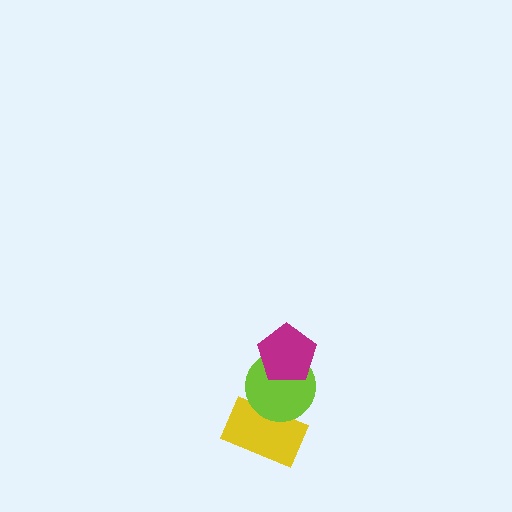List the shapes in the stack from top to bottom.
From top to bottom: the magenta pentagon, the lime circle, the yellow rectangle.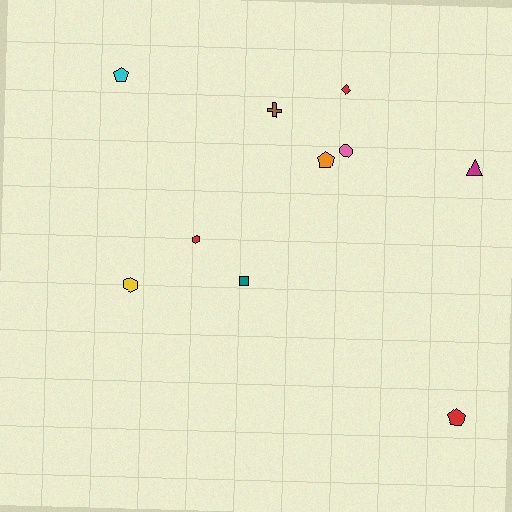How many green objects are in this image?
There are no green objects.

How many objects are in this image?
There are 10 objects.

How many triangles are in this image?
There is 1 triangle.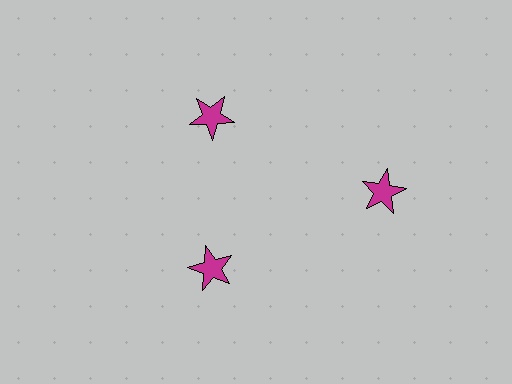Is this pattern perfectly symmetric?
No. The 3 magenta stars are arranged in a ring, but one element near the 3 o'clock position is pushed outward from the center, breaking the 3-fold rotational symmetry.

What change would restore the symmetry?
The symmetry would be restored by moving it inward, back onto the ring so that all 3 stars sit at equal angles and equal distance from the center.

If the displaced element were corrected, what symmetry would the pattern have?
It would have 3-fold rotational symmetry — the pattern would map onto itself every 120 degrees.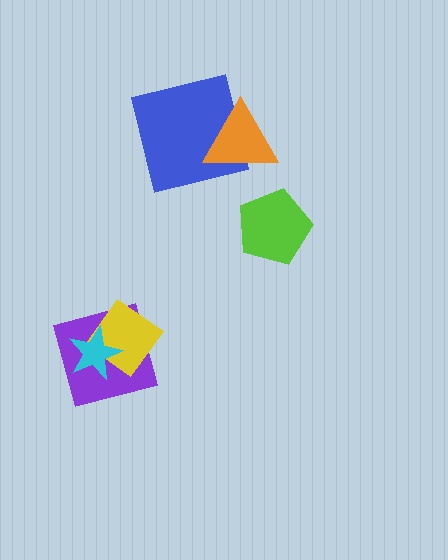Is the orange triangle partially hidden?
No, no other shape covers it.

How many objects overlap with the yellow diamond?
2 objects overlap with the yellow diamond.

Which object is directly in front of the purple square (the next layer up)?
The yellow diamond is directly in front of the purple square.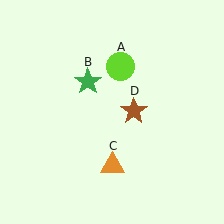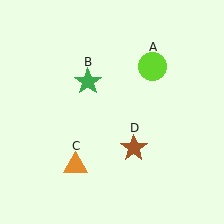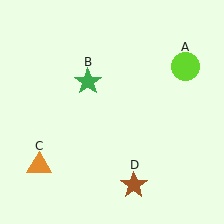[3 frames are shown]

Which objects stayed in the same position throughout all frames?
Green star (object B) remained stationary.